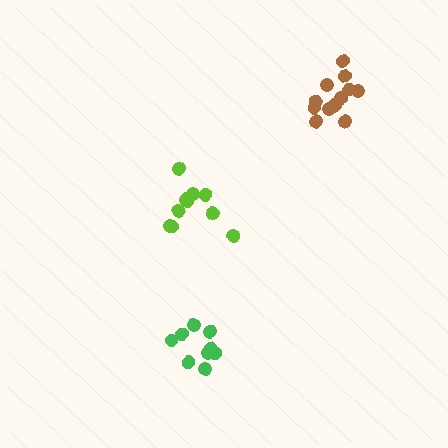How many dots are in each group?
Group 1: 11 dots, Group 2: 9 dots, Group 3: 13 dots (33 total).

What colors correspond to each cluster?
The clusters are colored: lime, green, brown.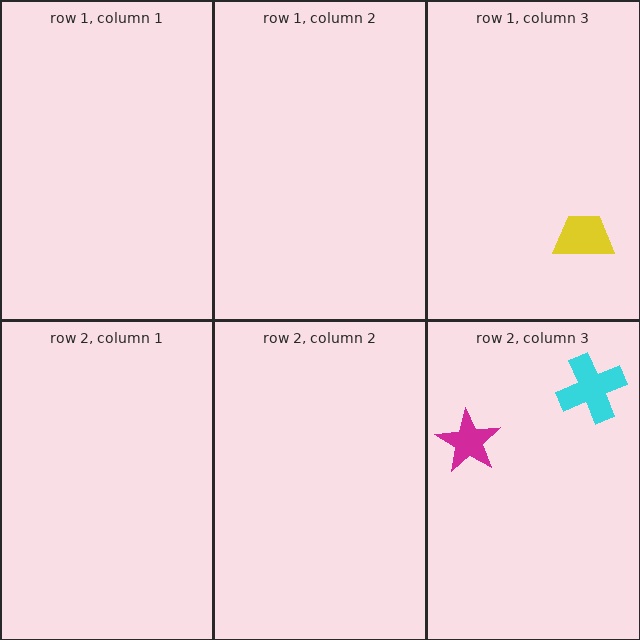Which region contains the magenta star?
The row 2, column 3 region.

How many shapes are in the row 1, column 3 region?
1.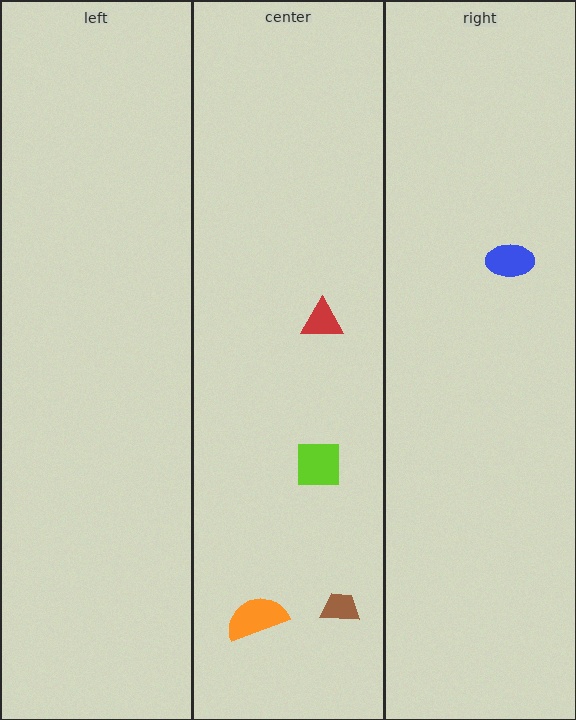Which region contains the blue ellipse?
The right region.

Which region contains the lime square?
The center region.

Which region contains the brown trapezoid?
The center region.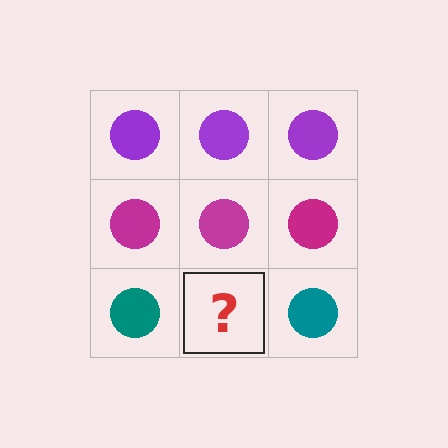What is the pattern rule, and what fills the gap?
The rule is that each row has a consistent color. The gap should be filled with a teal circle.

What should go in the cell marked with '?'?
The missing cell should contain a teal circle.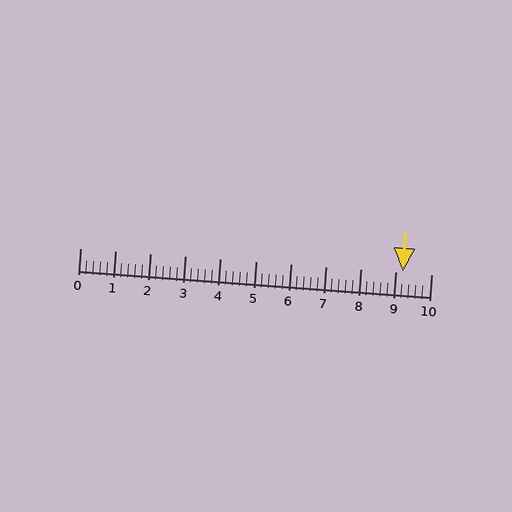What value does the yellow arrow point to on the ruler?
The yellow arrow points to approximately 9.2.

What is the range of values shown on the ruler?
The ruler shows values from 0 to 10.